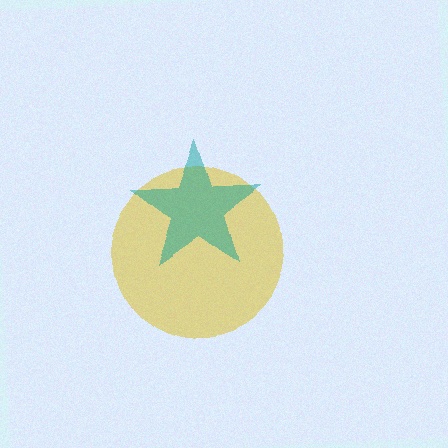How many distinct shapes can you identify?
There are 2 distinct shapes: a yellow circle, a teal star.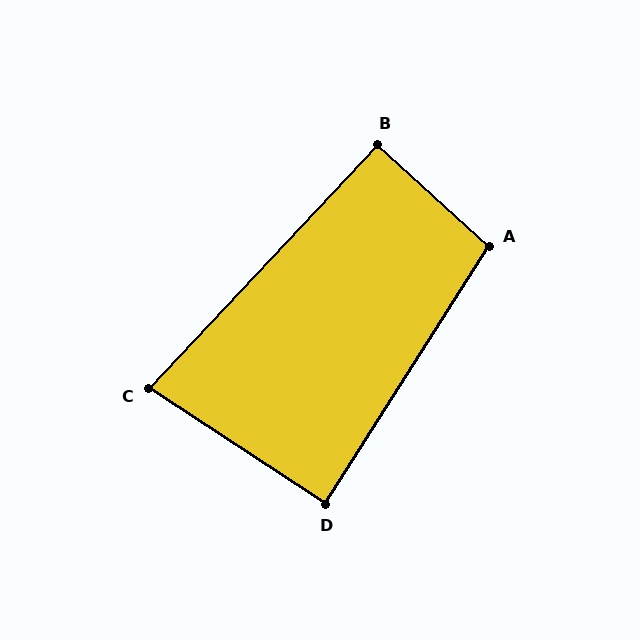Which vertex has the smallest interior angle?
C, at approximately 80 degrees.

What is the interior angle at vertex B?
Approximately 91 degrees (approximately right).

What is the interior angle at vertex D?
Approximately 89 degrees (approximately right).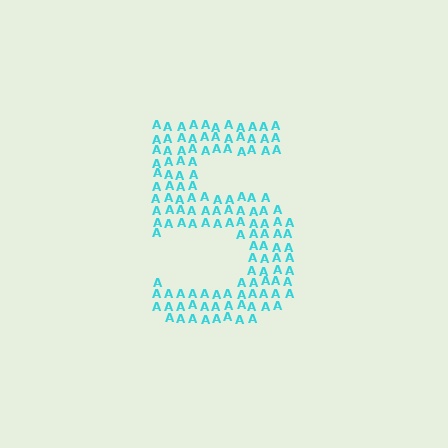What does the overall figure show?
The overall figure shows the digit 5.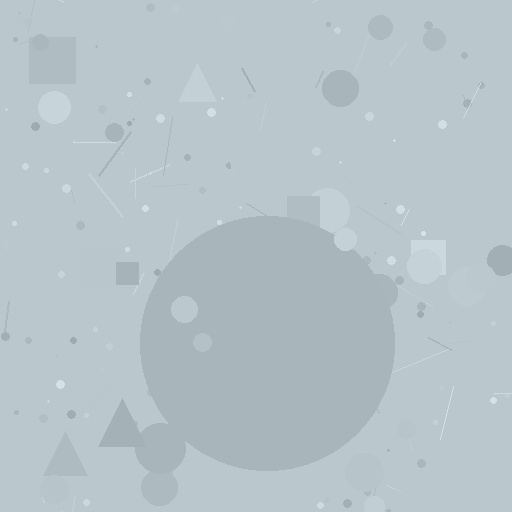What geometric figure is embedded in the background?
A circle is embedded in the background.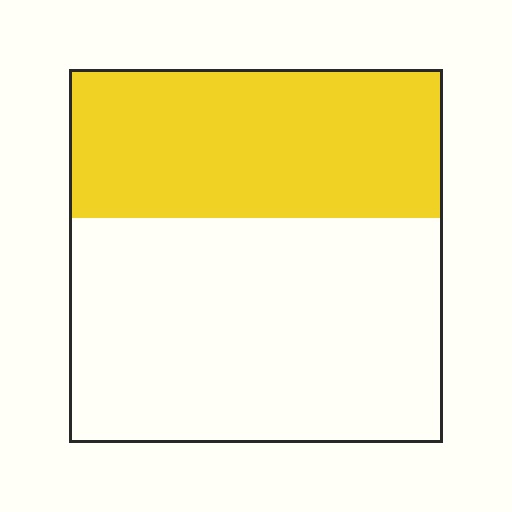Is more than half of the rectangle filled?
No.